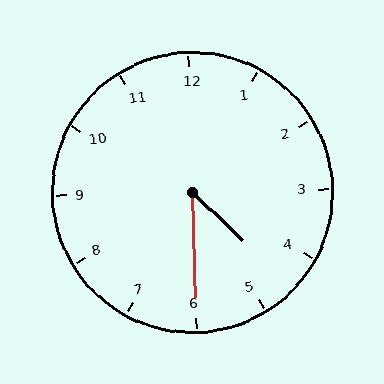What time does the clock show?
4:30.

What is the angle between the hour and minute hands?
Approximately 45 degrees.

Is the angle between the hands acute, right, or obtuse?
It is acute.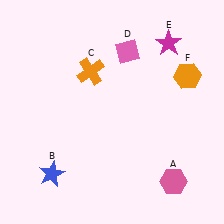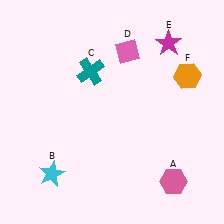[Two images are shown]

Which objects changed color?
B changed from blue to cyan. C changed from orange to teal.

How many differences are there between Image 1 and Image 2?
There are 2 differences between the two images.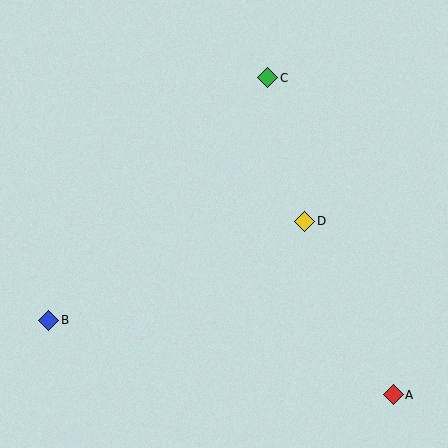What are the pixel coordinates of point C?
Point C is at (268, 78).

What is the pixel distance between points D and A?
The distance between D and A is 195 pixels.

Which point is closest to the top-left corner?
Point C is closest to the top-left corner.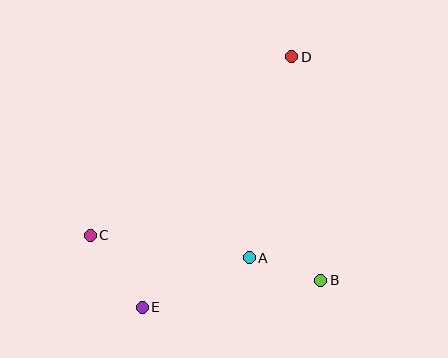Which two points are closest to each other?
Points A and B are closest to each other.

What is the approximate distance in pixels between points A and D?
The distance between A and D is approximately 205 pixels.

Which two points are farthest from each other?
Points D and E are farthest from each other.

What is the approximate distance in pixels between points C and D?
The distance between C and D is approximately 269 pixels.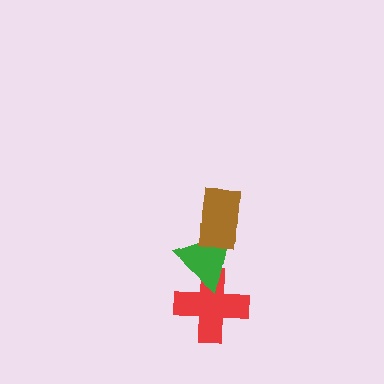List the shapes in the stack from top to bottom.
From top to bottom: the brown rectangle, the green triangle, the red cross.